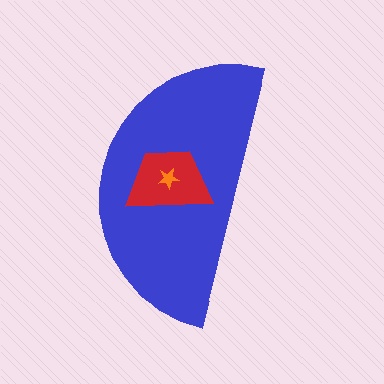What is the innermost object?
The orange star.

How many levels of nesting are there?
3.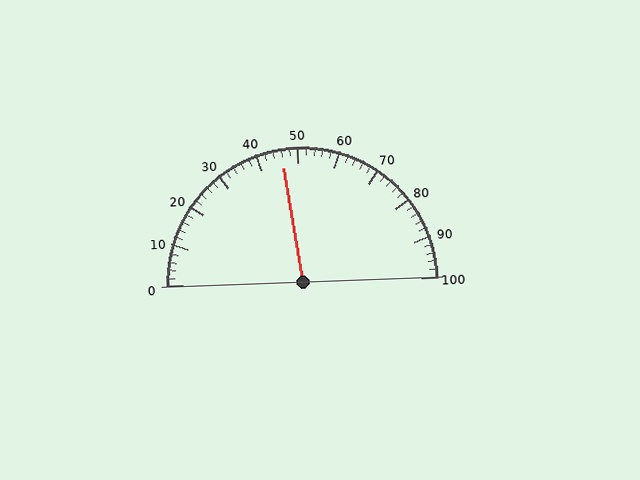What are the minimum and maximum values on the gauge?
The gauge ranges from 0 to 100.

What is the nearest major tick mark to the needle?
The nearest major tick mark is 50.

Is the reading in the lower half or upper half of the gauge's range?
The reading is in the lower half of the range (0 to 100).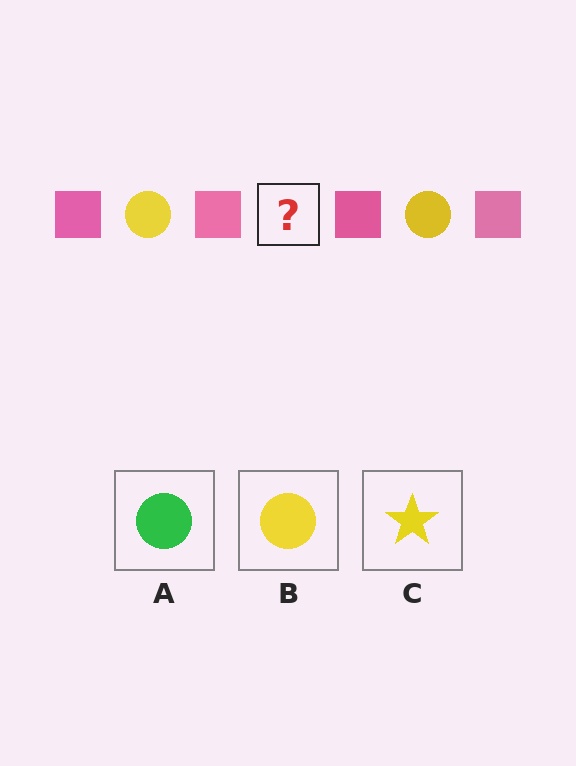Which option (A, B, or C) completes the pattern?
B.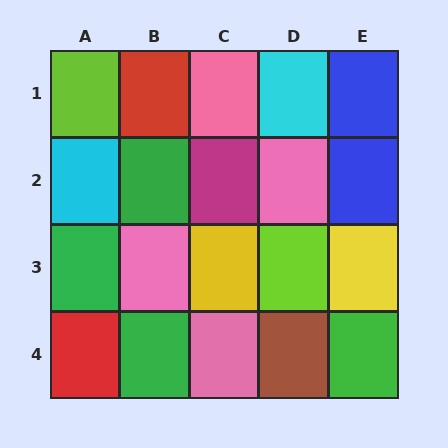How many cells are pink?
4 cells are pink.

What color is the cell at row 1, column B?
Red.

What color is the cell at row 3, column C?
Yellow.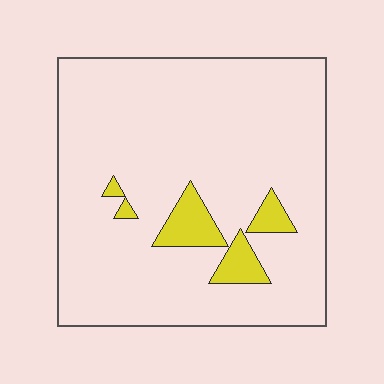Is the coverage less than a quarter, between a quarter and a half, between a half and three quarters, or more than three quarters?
Less than a quarter.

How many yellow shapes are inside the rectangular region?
5.